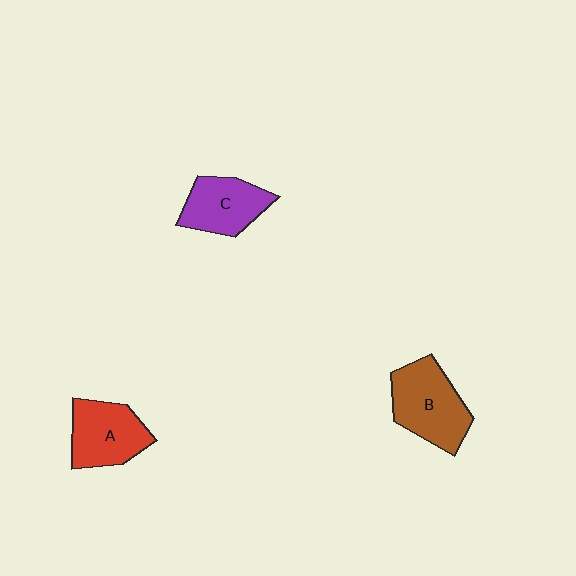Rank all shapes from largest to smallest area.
From largest to smallest: B (brown), A (red), C (purple).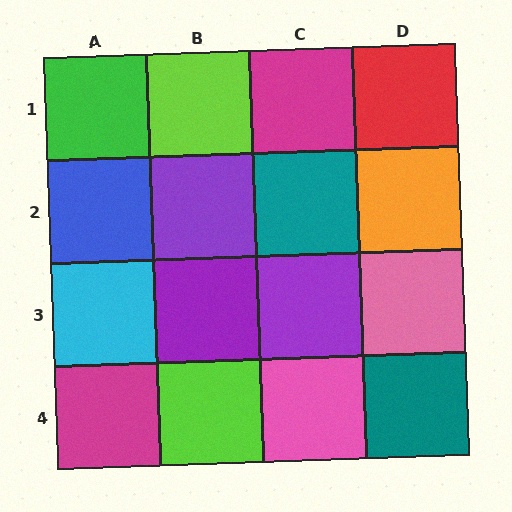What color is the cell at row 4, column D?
Teal.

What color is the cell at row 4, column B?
Lime.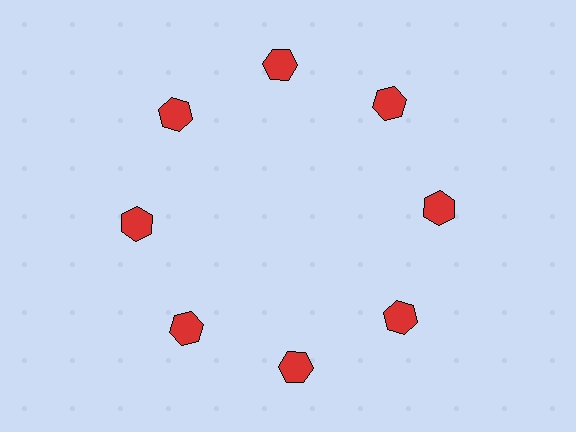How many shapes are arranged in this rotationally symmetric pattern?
There are 8 shapes, arranged in 8 groups of 1.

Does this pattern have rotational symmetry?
Yes, this pattern has 8-fold rotational symmetry. It looks the same after rotating 45 degrees around the center.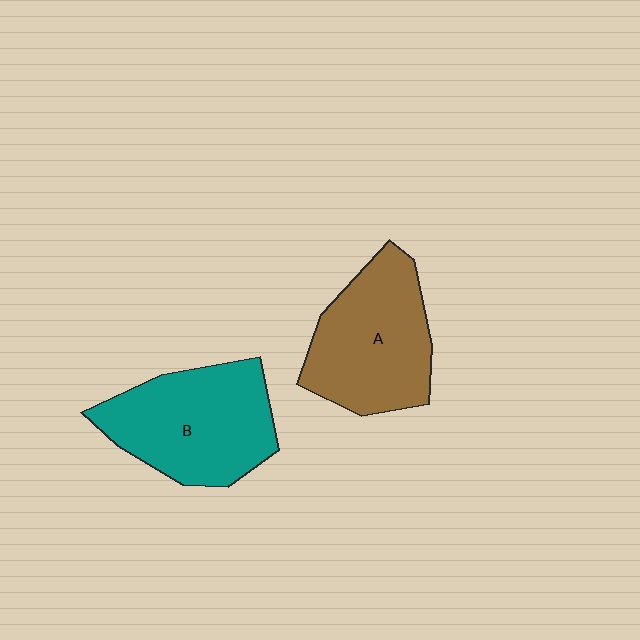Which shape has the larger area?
Shape B (teal).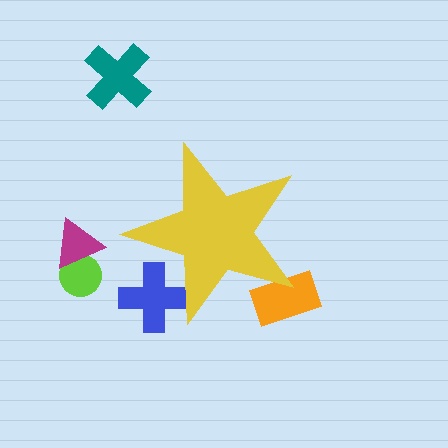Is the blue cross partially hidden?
Yes, the blue cross is partially hidden behind the yellow star.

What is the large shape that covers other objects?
A yellow star.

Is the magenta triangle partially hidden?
No, the magenta triangle is fully visible.